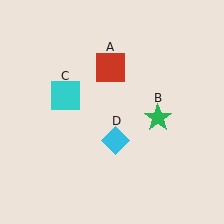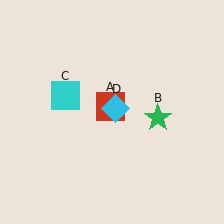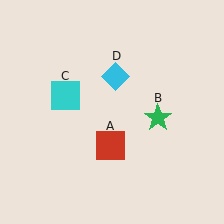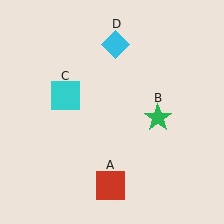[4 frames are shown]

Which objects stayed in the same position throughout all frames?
Green star (object B) and cyan square (object C) remained stationary.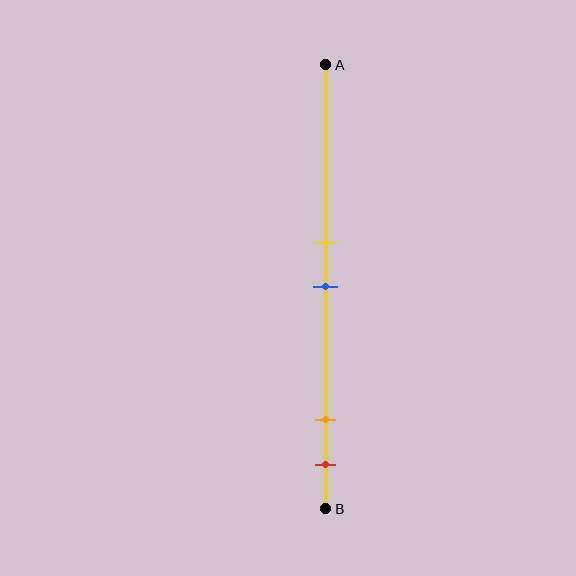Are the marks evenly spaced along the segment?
No, the marks are not evenly spaced.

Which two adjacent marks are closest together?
The yellow and blue marks are the closest adjacent pair.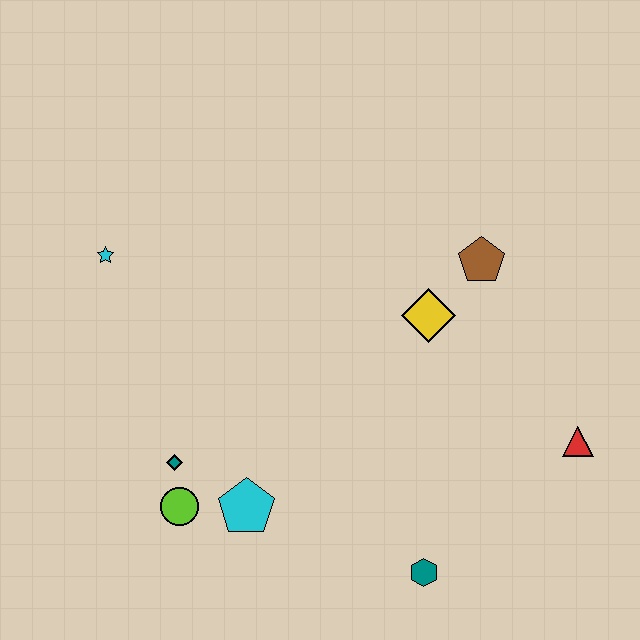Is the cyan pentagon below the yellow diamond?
Yes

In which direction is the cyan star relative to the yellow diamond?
The cyan star is to the left of the yellow diamond.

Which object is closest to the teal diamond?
The lime circle is closest to the teal diamond.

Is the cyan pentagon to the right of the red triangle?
No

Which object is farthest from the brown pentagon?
The lime circle is farthest from the brown pentagon.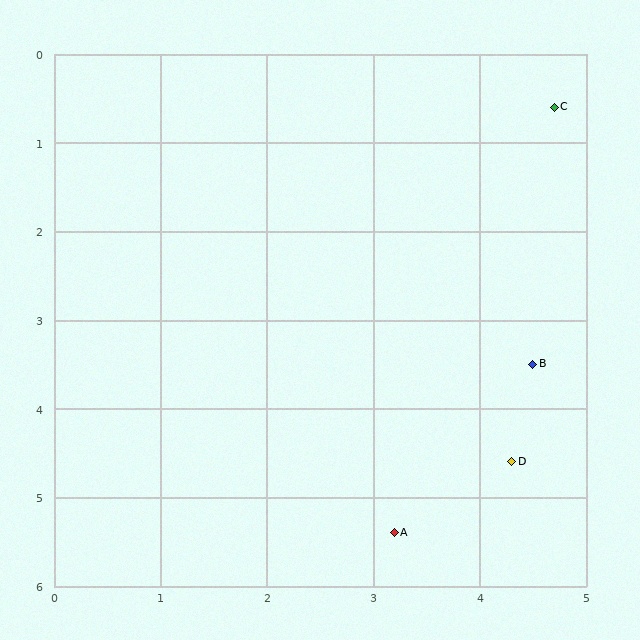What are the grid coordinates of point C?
Point C is at approximately (4.7, 0.6).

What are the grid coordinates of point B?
Point B is at approximately (4.5, 3.5).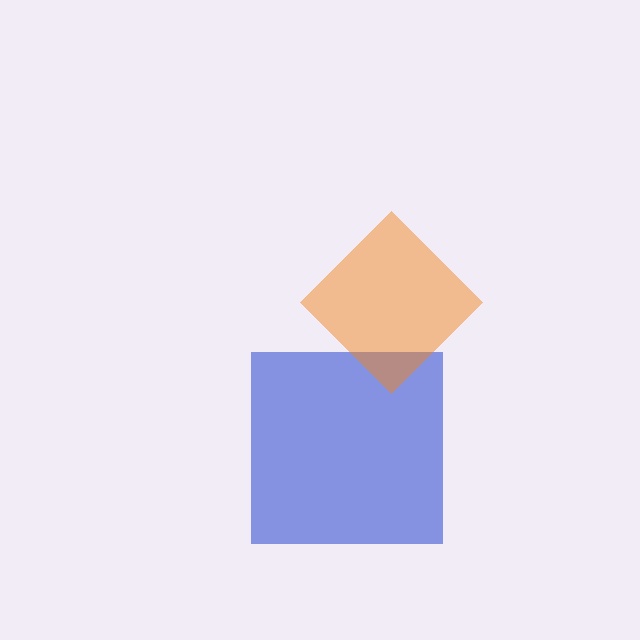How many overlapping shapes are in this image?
There are 2 overlapping shapes in the image.